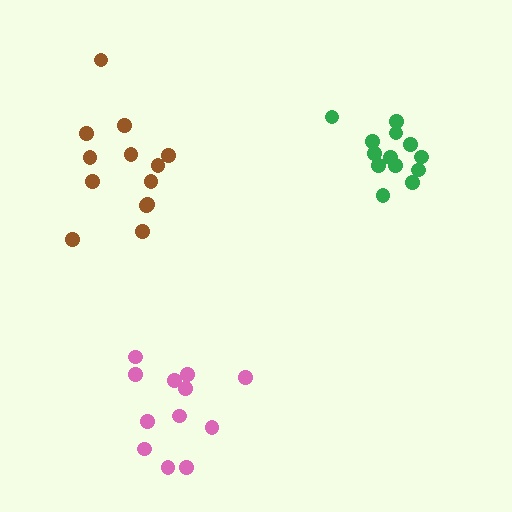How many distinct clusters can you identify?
There are 3 distinct clusters.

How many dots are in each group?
Group 1: 13 dots, Group 2: 13 dots, Group 3: 12 dots (38 total).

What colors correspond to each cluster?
The clusters are colored: brown, green, pink.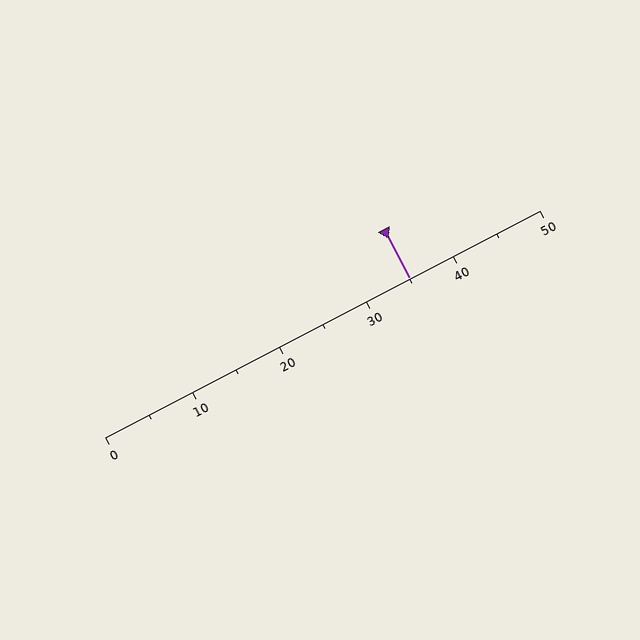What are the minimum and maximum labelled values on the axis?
The axis runs from 0 to 50.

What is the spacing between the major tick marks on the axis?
The major ticks are spaced 10 apart.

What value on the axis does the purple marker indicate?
The marker indicates approximately 35.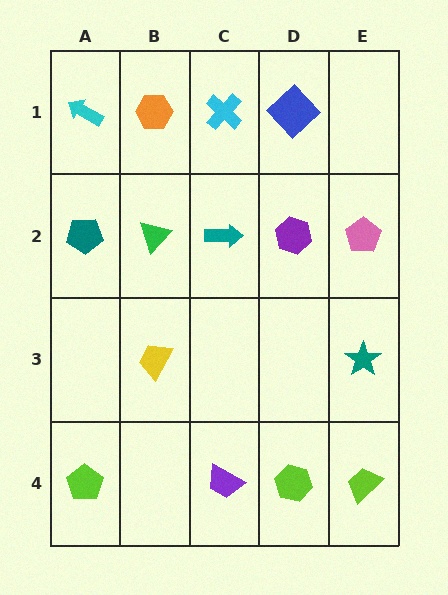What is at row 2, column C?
A teal arrow.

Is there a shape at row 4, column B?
No, that cell is empty.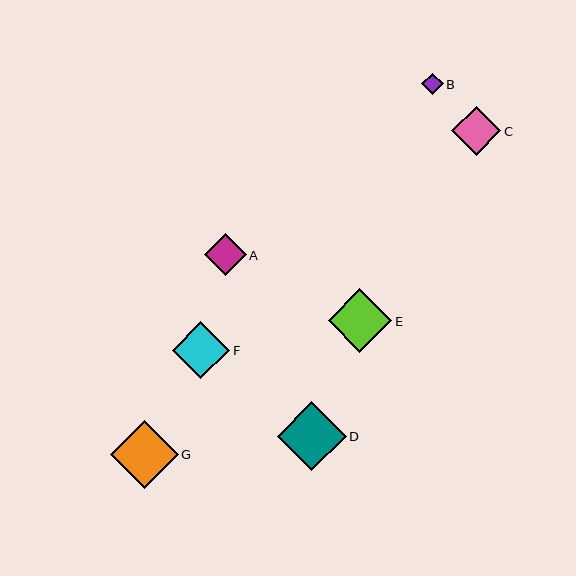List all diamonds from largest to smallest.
From largest to smallest: D, G, E, F, C, A, B.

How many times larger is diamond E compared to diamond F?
Diamond E is approximately 1.1 times the size of diamond F.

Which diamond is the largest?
Diamond D is the largest with a size of approximately 69 pixels.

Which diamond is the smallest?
Diamond B is the smallest with a size of approximately 21 pixels.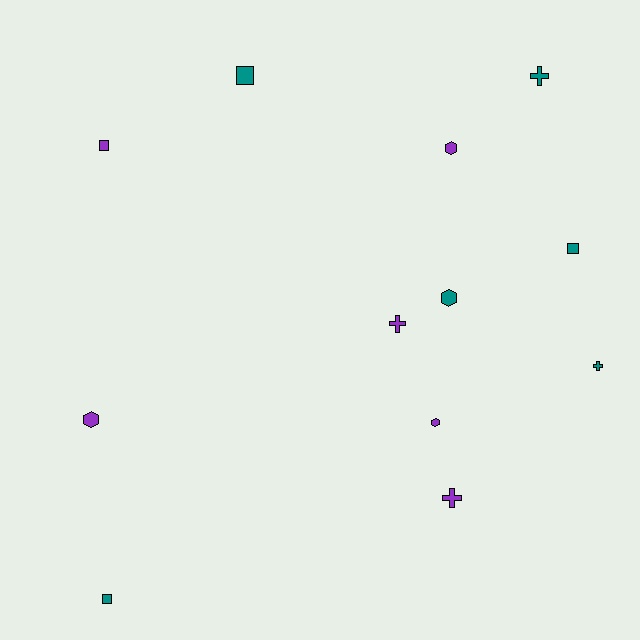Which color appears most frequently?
Teal, with 6 objects.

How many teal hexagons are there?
There is 1 teal hexagon.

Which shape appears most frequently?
Square, with 4 objects.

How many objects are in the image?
There are 12 objects.